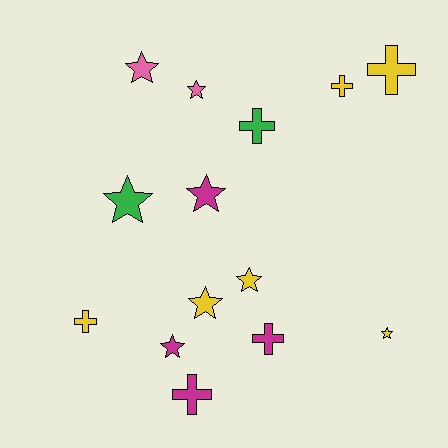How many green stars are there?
There is 1 green star.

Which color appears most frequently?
Yellow, with 6 objects.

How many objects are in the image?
There are 14 objects.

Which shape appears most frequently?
Star, with 8 objects.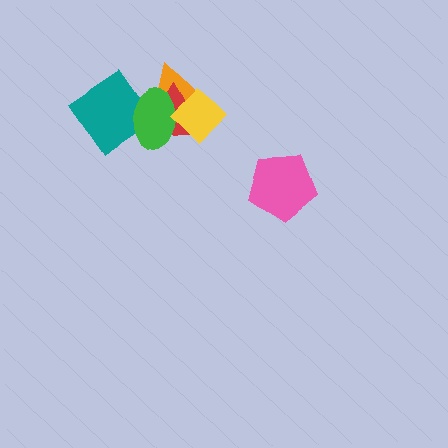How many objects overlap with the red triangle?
3 objects overlap with the red triangle.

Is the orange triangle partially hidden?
Yes, it is partially covered by another shape.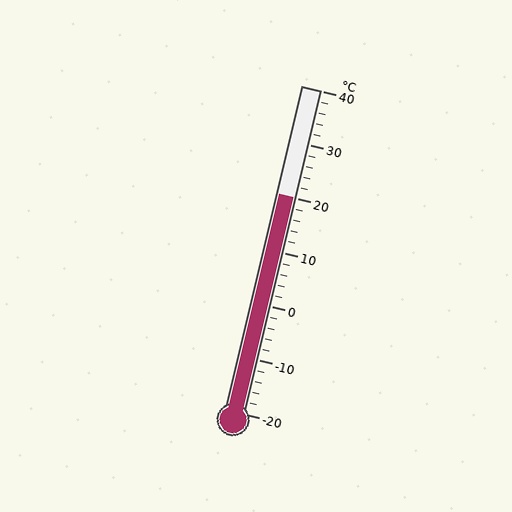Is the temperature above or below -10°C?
The temperature is above -10°C.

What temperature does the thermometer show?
The thermometer shows approximately 20°C.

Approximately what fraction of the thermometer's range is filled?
The thermometer is filled to approximately 65% of its range.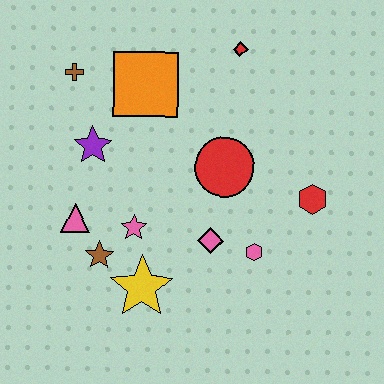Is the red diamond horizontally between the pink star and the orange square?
No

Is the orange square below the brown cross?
Yes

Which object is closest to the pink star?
The brown star is closest to the pink star.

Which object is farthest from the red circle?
The brown cross is farthest from the red circle.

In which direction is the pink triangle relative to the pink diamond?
The pink triangle is to the left of the pink diamond.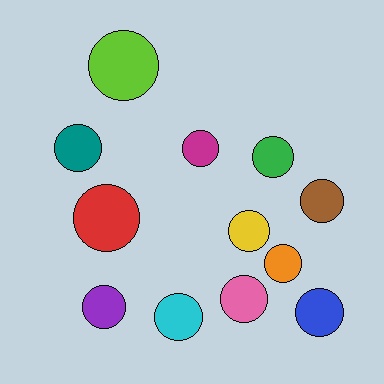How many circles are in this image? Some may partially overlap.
There are 12 circles.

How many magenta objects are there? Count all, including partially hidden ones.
There is 1 magenta object.